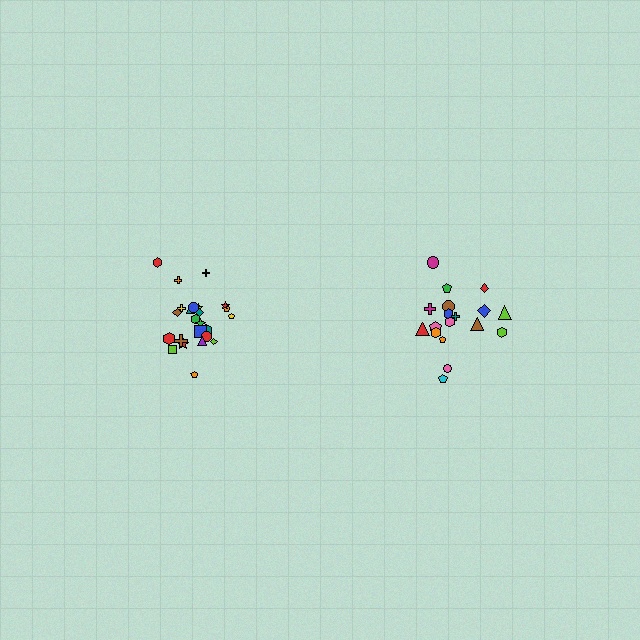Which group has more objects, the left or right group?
The left group.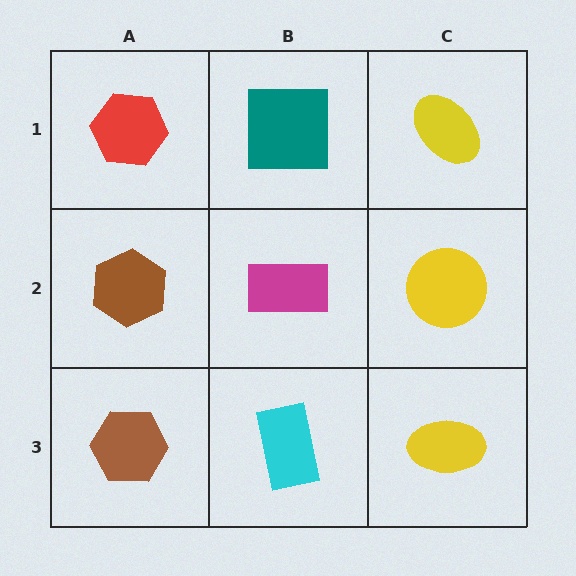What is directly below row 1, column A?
A brown hexagon.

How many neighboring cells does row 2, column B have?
4.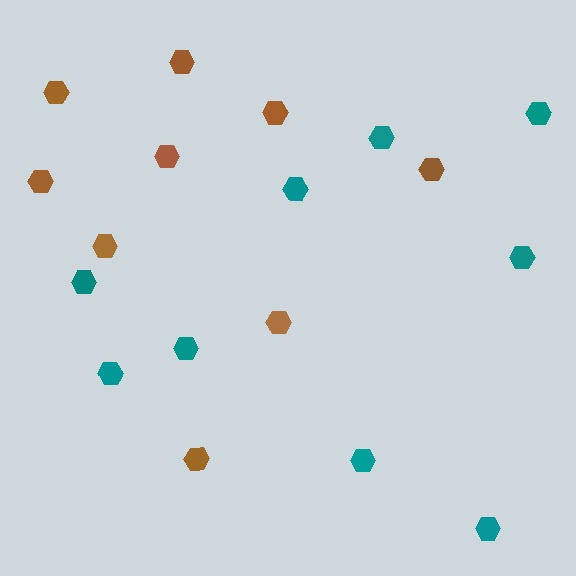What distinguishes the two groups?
There are 2 groups: one group of brown hexagons (9) and one group of teal hexagons (9).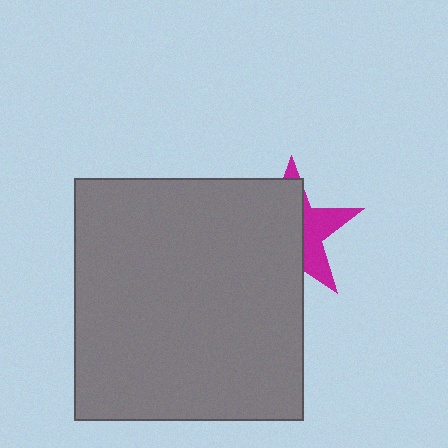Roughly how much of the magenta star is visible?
A small part of it is visible (roughly 37%).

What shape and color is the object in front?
The object in front is a gray rectangle.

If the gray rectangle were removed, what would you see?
You would see the complete magenta star.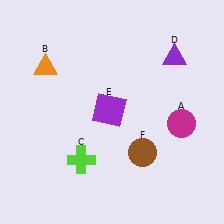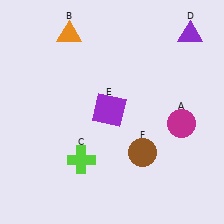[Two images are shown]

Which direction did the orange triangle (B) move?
The orange triangle (B) moved up.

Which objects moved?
The objects that moved are: the orange triangle (B), the purple triangle (D).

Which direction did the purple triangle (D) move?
The purple triangle (D) moved up.